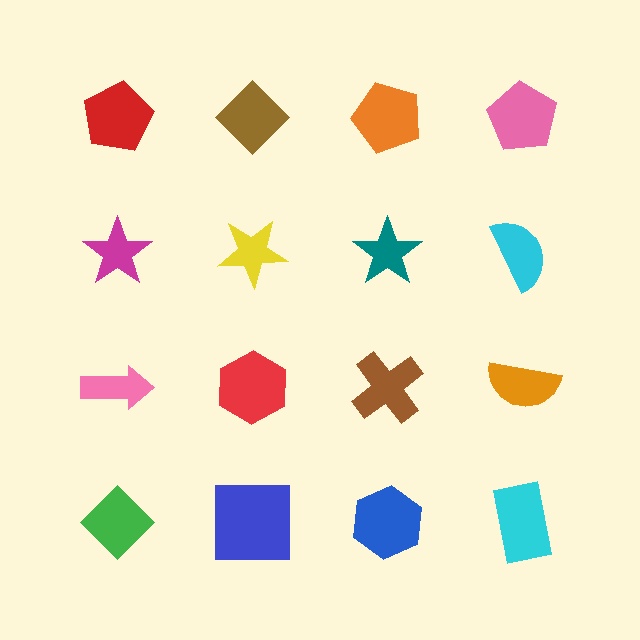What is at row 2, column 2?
A yellow star.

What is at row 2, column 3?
A teal star.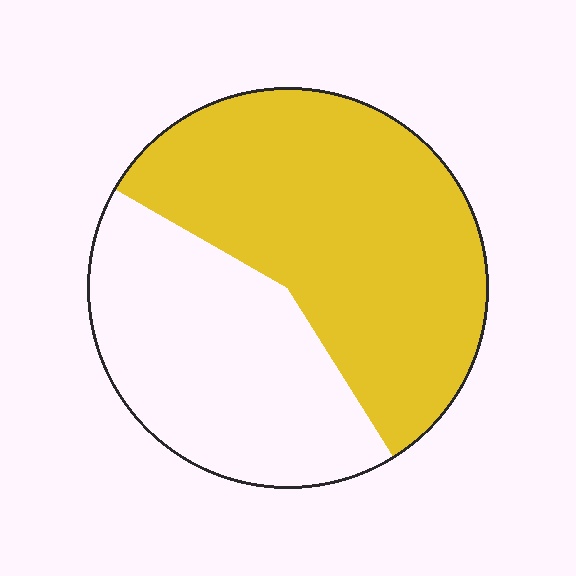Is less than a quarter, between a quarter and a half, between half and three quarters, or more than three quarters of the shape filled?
Between half and three quarters.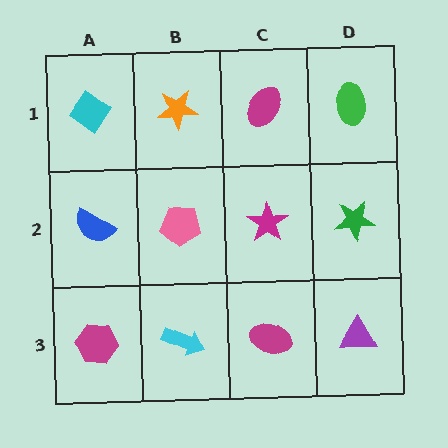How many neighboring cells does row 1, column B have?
3.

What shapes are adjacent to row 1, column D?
A green star (row 2, column D), a magenta ellipse (row 1, column C).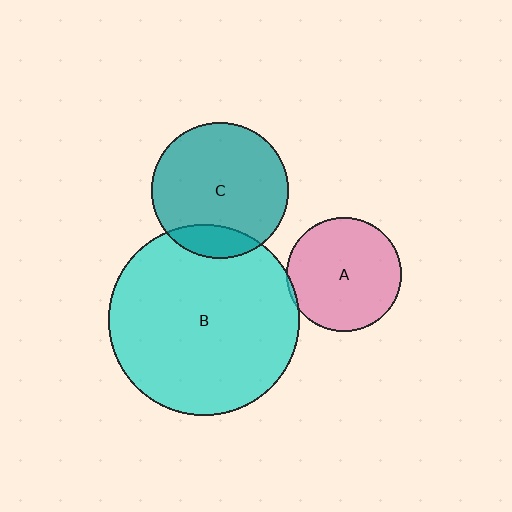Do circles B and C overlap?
Yes.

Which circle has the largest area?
Circle B (cyan).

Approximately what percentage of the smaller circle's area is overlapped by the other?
Approximately 15%.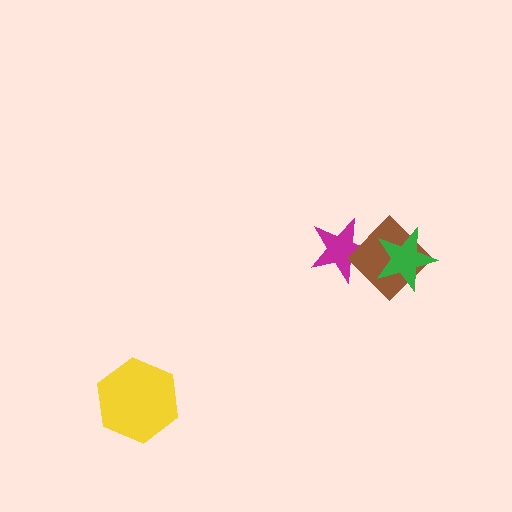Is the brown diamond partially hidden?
Yes, it is partially covered by another shape.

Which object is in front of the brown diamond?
The green star is in front of the brown diamond.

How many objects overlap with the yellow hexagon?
0 objects overlap with the yellow hexagon.